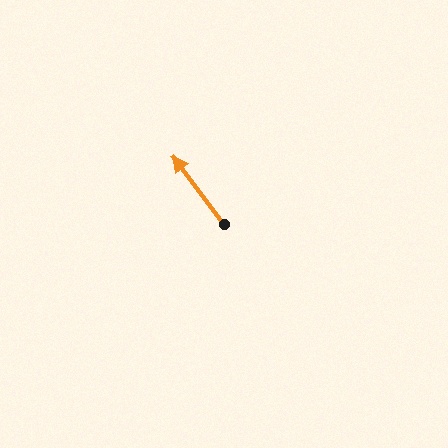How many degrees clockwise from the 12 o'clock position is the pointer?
Approximately 323 degrees.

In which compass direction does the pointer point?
Northwest.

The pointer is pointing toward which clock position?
Roughly 11 o'clock.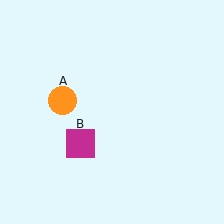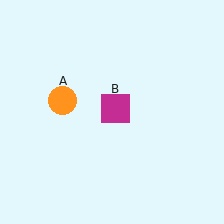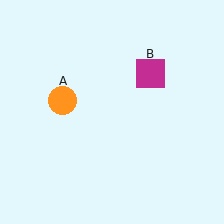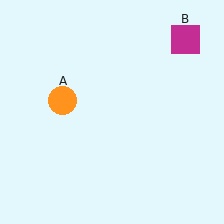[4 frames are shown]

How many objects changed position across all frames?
1 object changed position: magenta square (object B).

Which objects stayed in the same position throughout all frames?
Orange circle (object A) remained stationary.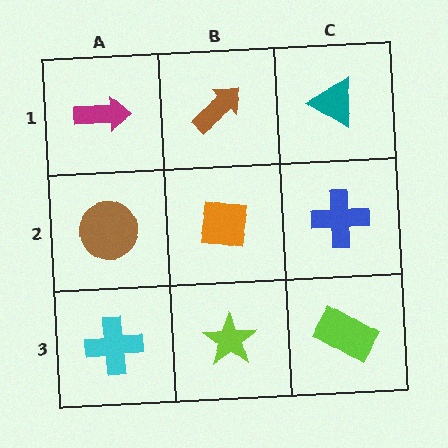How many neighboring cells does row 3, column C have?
2.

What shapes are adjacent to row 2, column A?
A magenta arrow (row 1, column A), a cyan cross (row 3, column A), an orange square (row 2, column B).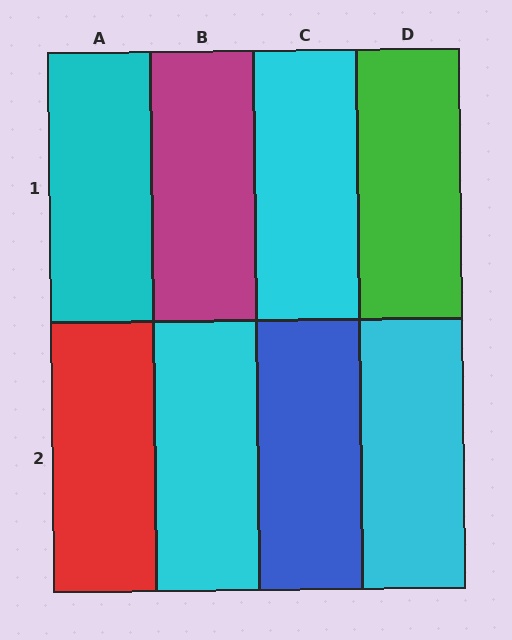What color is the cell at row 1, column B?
Magenta.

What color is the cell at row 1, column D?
Green.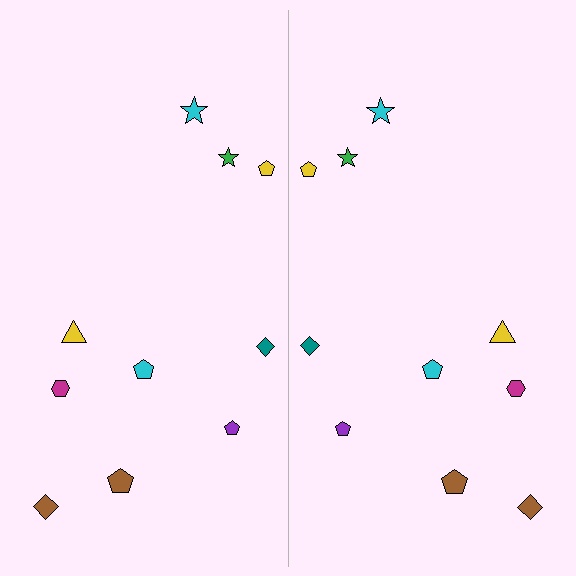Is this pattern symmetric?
Yes, this pattern has bilateral (reflection) symmetry.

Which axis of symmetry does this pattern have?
The pattern has a vertical axis of symmetry running through the center of the image.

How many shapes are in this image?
There are 20 shapes in this image.